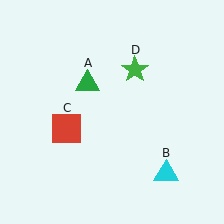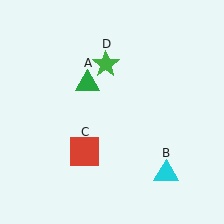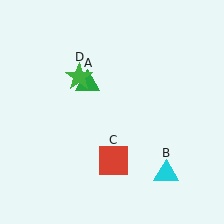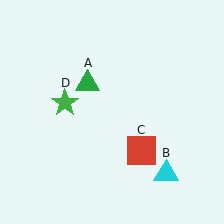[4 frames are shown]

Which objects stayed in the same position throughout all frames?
Green triangle (object A) and cyan triangle (object B) remained stationary.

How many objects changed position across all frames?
2 objects changed position: red square (object C), green star (object D).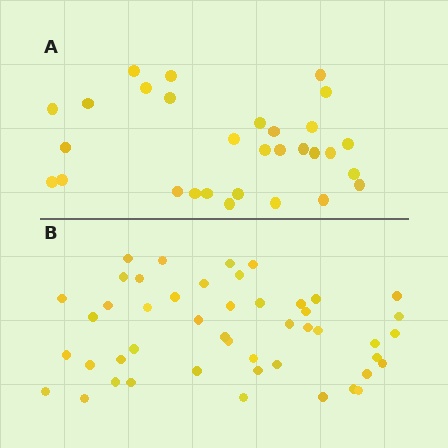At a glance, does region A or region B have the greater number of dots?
Region B (the bottom region) has more dots.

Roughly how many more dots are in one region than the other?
Region B has approximately 15 more dots than region A.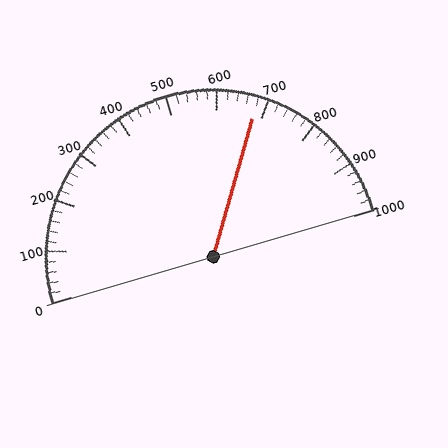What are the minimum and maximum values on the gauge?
The gauge ranges from 0 to 1000.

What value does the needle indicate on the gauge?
The needle indicates approximately 680.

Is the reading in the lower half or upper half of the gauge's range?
The reading is in the upper half of the range (0 to 1000).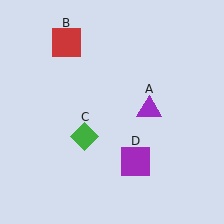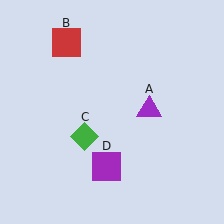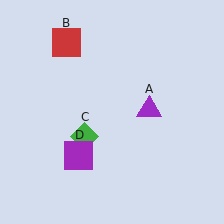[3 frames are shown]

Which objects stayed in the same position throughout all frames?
Purple triangle (object A) and red square (object B) and green diamond (object C) remained stationary.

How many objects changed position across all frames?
1 object changed position: purple square (object D).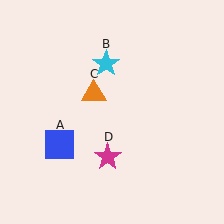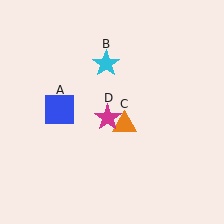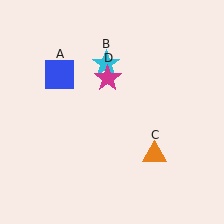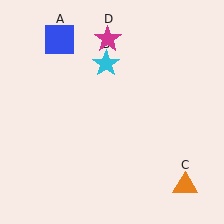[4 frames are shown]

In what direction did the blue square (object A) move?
The blue square (object A) moved up.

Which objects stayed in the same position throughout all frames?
Cyan star (object B) remained stationary.